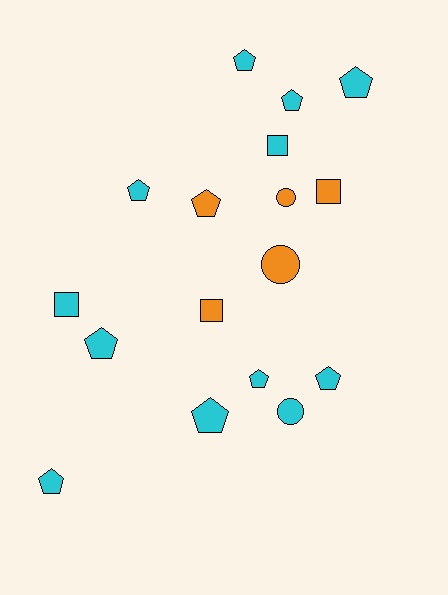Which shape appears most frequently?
Pentagon, with 10 objects.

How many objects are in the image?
There are 17 objects.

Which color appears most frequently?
Cyan, with 12 objects.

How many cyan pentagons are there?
There are 9 cyan pentagons.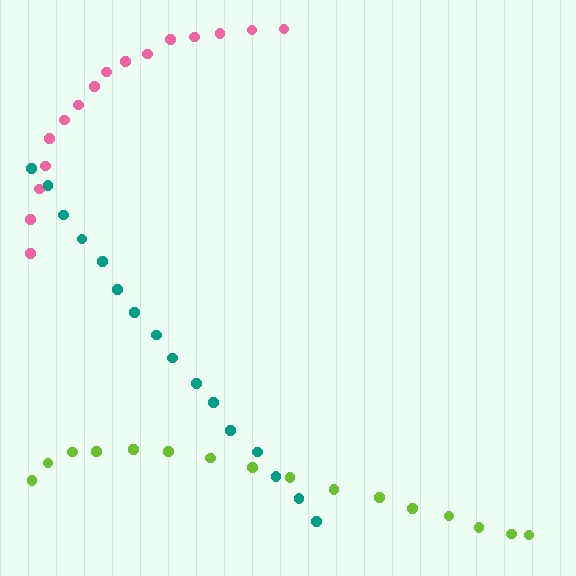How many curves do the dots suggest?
There are 3 distinct paths.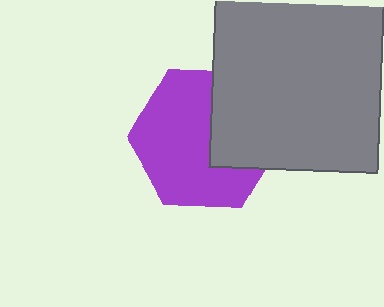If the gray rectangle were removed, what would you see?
You would see the complete purple hexagon.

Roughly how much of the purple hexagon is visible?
Most of it is visible (roughly 65%).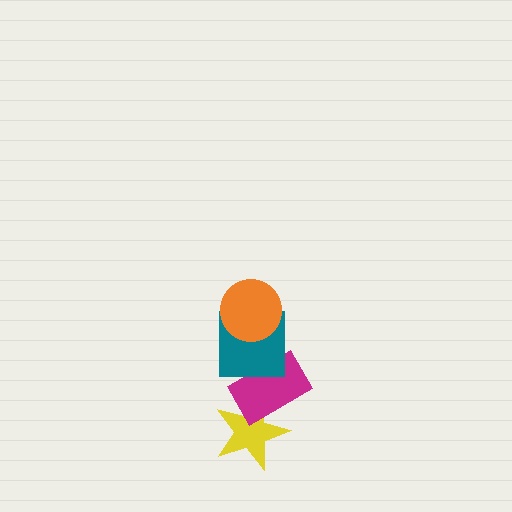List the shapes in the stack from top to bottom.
From top to bottom: the orange circle, the teal square, the magenta rectangle, the yellow star.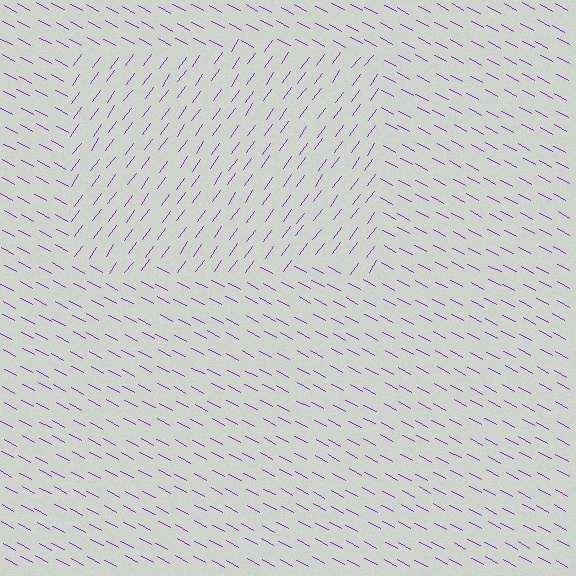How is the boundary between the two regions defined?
The boundary is defined purely by a change in line orientation (approximately 82 degrees difference). All lines are the same color and thickness.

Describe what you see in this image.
The image is filled with small purple line segments. A rectangle region in the image has lines oriented differently from the surrounding lines, creating a visible texture boundary.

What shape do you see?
I see a rectangle.